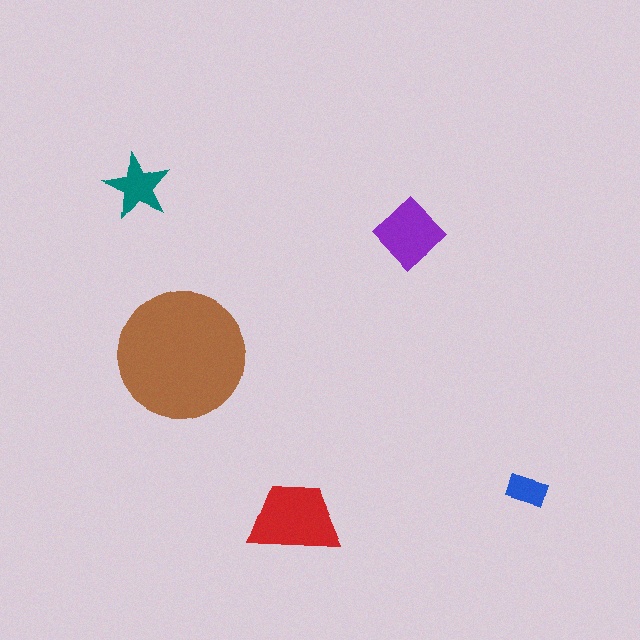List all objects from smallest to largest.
The blue rectangle, the teal star, the purple diamond, the red trapezoid, the brown circle.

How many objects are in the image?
There are 5 objects in the image.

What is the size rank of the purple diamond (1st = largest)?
3rd.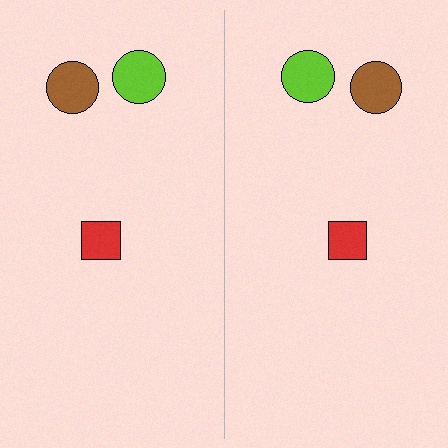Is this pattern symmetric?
Yes, this pattern has bilateral (reflection) symmetry.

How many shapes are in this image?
There are 6 shapes in this image.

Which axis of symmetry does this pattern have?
The pattern has a vertical axis of symmetry running through the center of the image.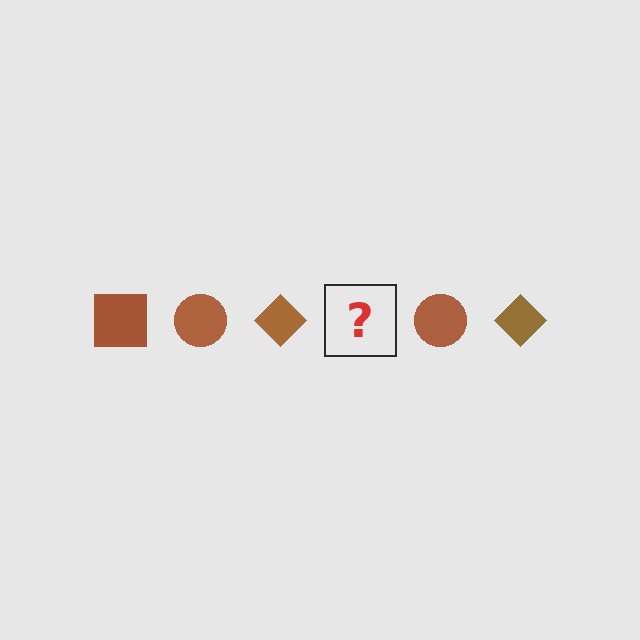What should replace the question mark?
The question mark should be replaced with a brown square.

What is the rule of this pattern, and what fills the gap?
The rule is that the pattern cycles through square, circle, diamond shapes in brown. The gap should be filled with a brown square.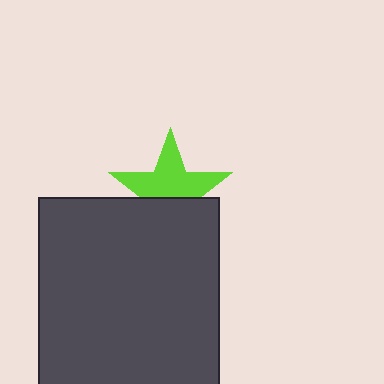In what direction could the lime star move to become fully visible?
The lime star could move up. That would shift it out from behind the dark gray rectangle entirely.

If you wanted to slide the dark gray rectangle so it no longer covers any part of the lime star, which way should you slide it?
Slide it down — that is the most direct way to separate the two shapes.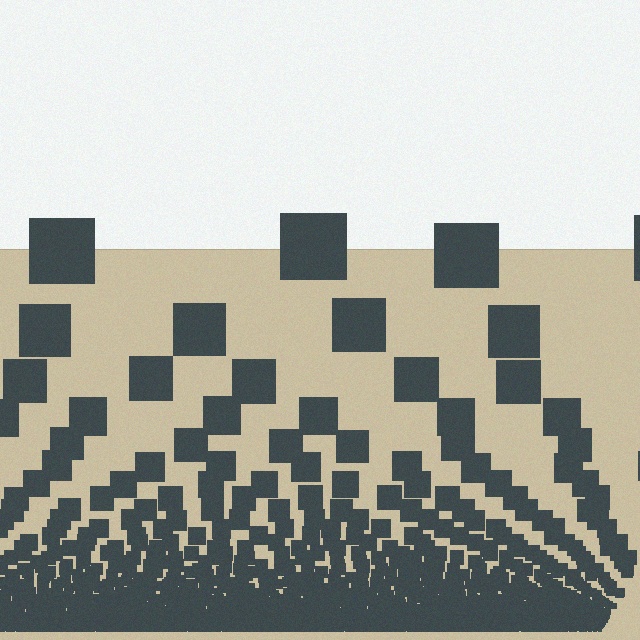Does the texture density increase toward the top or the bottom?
Density increases toward the bottom.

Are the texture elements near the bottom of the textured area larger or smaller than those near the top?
Smaller. The gradient is inverted — elements near the bottom are smaller and denser.